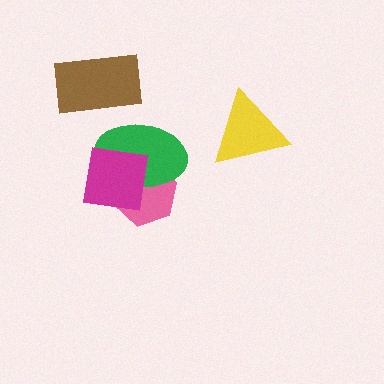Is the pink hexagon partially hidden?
Yes, it is partially covered by another shape.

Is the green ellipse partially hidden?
Yes, it is partially covered by another shape.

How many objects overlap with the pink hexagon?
2 objects overlap with the pink hexagon.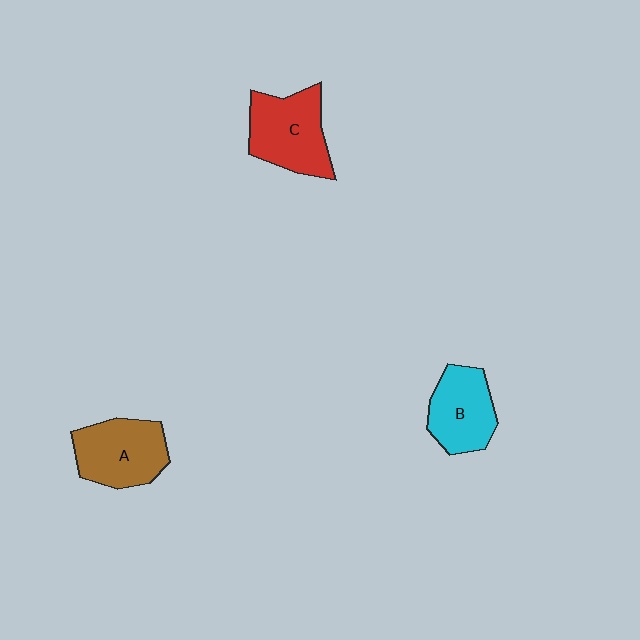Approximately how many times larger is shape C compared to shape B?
Approximately 1.2 times.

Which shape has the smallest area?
Shape B (cyan).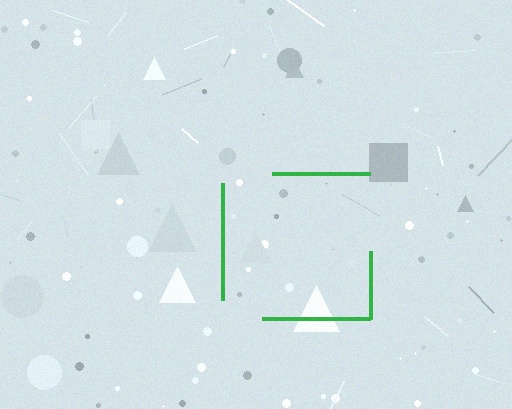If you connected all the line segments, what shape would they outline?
They would outline a square.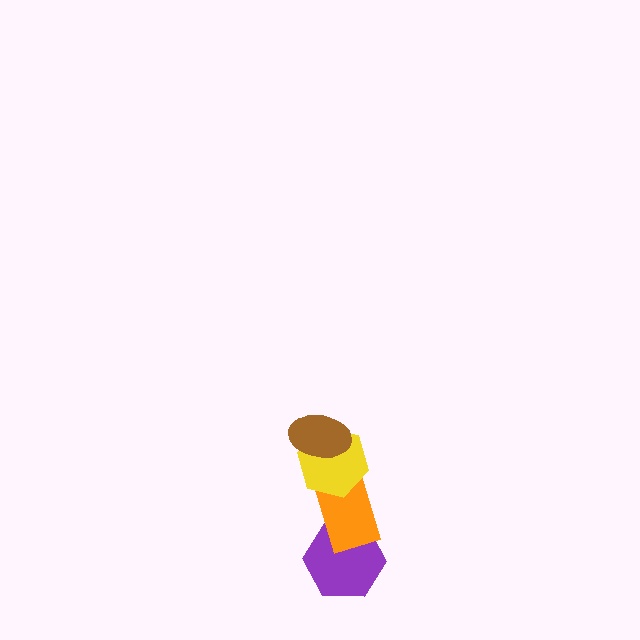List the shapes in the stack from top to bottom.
From top to bottom: the brown ellipse, the yellow hexagon, the orange rectangle, the purple hexagon.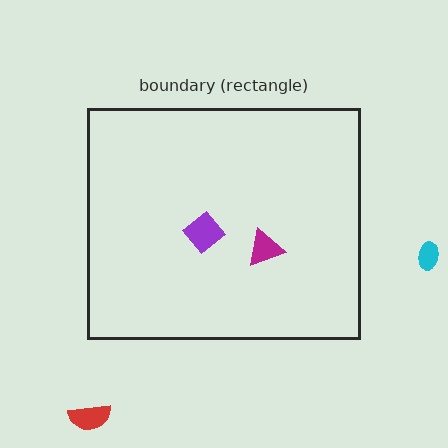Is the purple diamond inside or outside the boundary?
Inside.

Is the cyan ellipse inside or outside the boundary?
Outside.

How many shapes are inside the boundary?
2 inside, 2 outside.